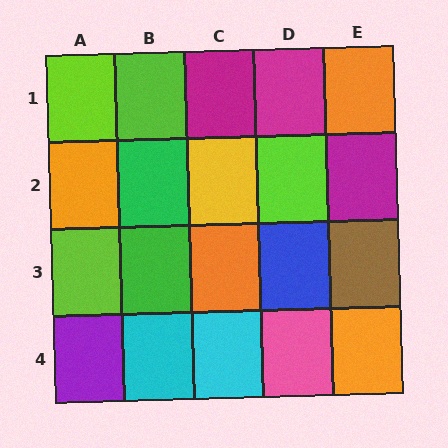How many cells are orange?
4 cells are orange.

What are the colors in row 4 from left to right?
Purple, cyan, cyan, pink, orange.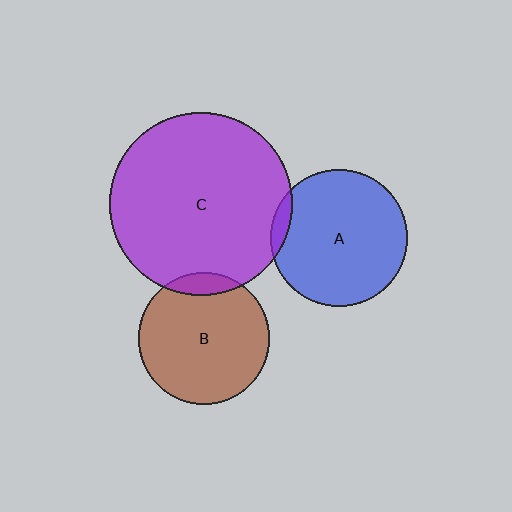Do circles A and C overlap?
Yes.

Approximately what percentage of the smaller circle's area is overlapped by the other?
Approximately 5%.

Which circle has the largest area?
Circle C (purple).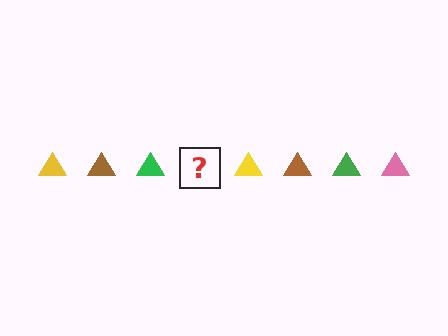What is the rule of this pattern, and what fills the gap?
The rule is that the pattern cycles through yellow, brown, green, pink triangles. The gap should be filled with a pink triangle.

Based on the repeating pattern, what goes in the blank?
The blank should be a pink triangle.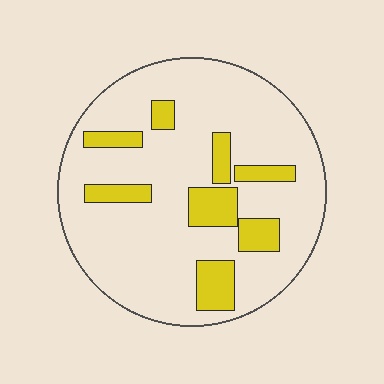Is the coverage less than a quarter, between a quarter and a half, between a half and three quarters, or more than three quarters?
Less than a quarter.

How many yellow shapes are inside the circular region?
8.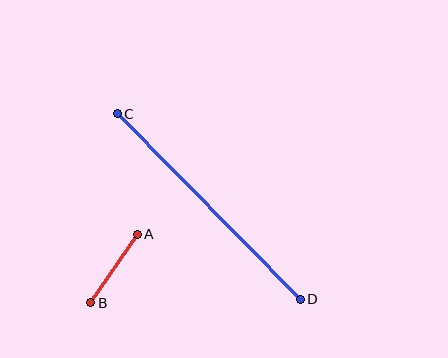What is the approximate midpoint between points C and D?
The midpoint is at approximately (209, 206) pixels.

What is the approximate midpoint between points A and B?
The midpoint is at approximately (114, 269) pixels.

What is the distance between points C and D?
The distance is approximately 260 pixels.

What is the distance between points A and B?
The distance is approximately 82 pixels.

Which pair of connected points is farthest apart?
Points C and D are farthest apart.